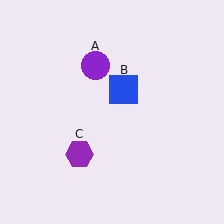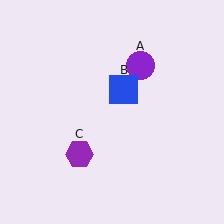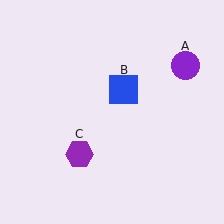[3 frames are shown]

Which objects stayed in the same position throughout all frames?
Blue square (object B) and purple hexagon (object C) remained stationary.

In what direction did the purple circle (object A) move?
The purple circle (object A) moved right.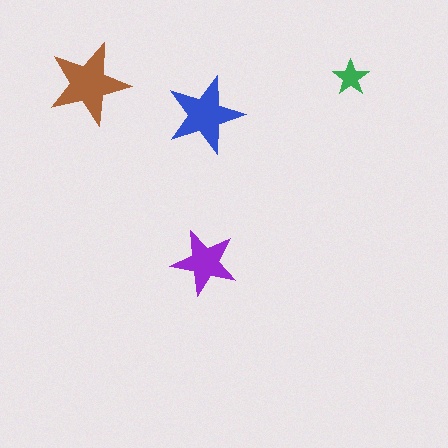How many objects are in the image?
There are 4 objects in the image.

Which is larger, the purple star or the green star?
The purple one.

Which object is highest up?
The green star is topmost.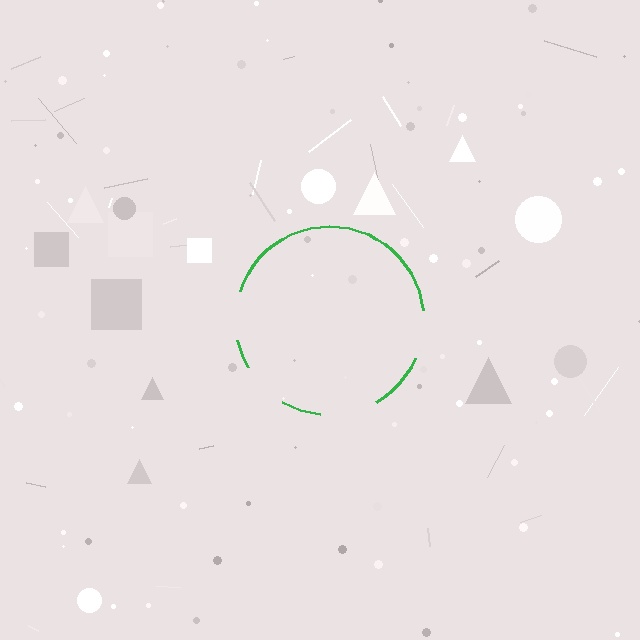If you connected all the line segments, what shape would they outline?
They would outline a circle.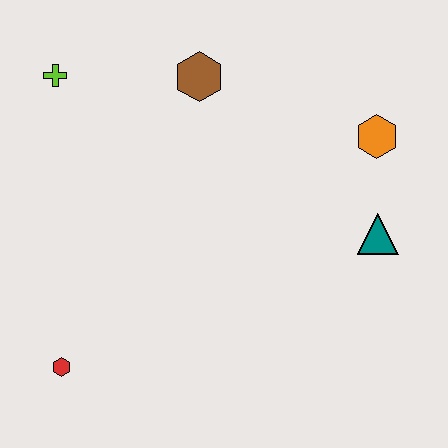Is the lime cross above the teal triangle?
Yes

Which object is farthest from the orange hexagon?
The red hexagon is farthest from the orange hexagon.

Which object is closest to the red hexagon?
The lime cross is closest to the red hexagon.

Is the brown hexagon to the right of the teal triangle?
No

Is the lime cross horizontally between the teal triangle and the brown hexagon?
No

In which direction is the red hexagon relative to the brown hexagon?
The red hexagon is below the brown hexagon.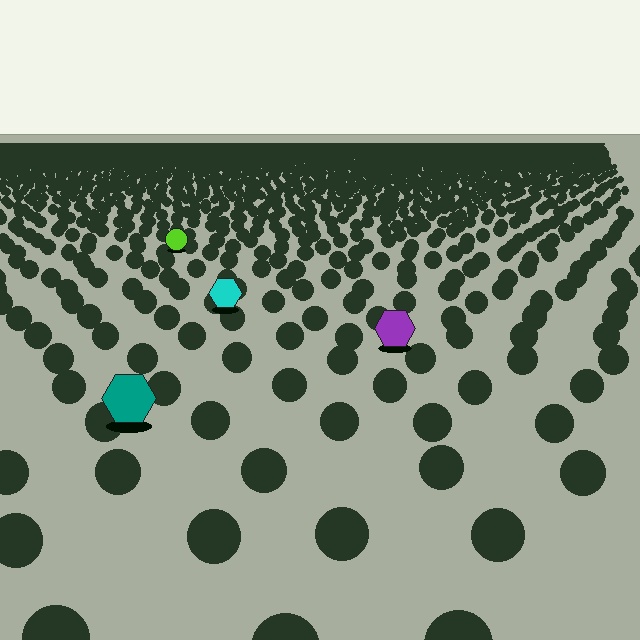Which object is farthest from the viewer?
The lime circle is farthest from the viewer. It appears smaller and the ground texture around it is denser.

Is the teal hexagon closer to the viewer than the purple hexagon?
Yes. The teal hexagon is closer — you can tell from the texture gradient: the ground texture is coarser near it.